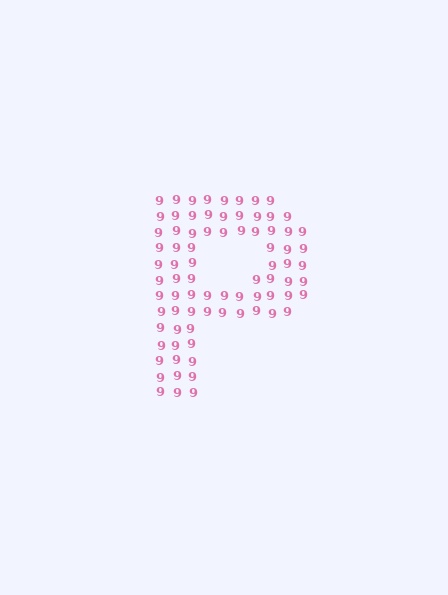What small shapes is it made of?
It is made of small digit 9's.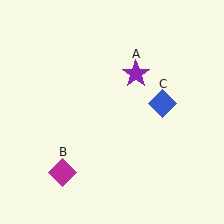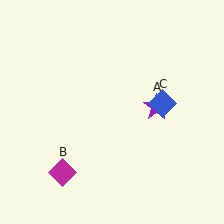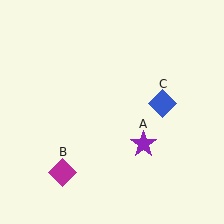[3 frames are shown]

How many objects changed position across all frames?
1 object changed position: purple star (object A).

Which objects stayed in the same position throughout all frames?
Magenta diamond (object B) and blue diamond (object C) remained stationary.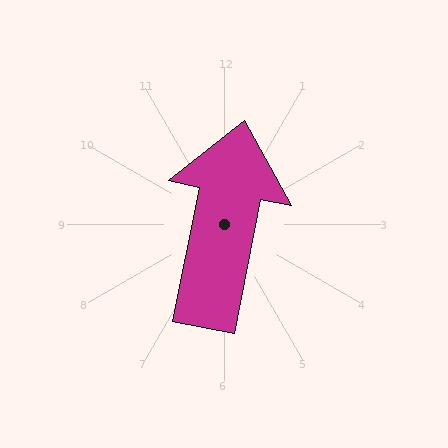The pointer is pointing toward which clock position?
Roughly 12 o'clock.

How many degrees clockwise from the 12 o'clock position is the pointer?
Approximately 11 degrees.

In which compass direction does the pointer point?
North.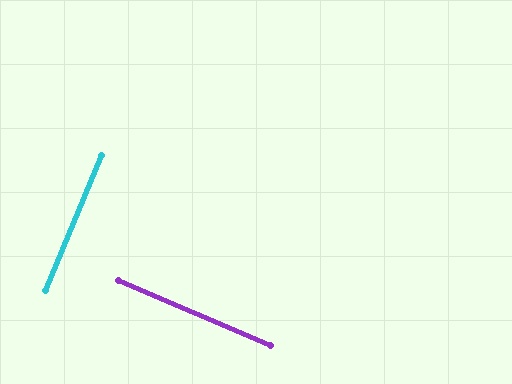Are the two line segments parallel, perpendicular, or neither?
Perpendicular — they meet at approximately 89°.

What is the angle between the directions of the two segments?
Approximately 89 degrees.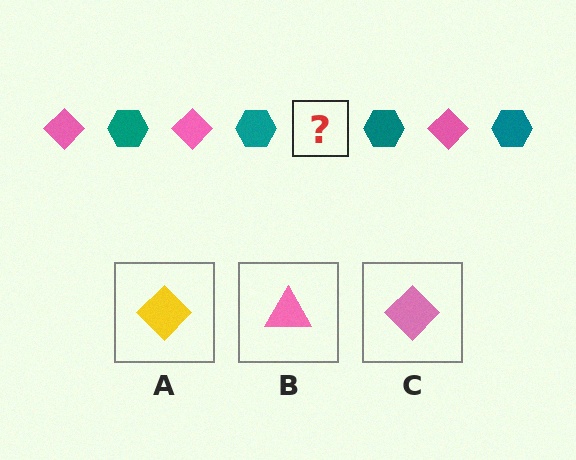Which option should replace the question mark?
Option C.